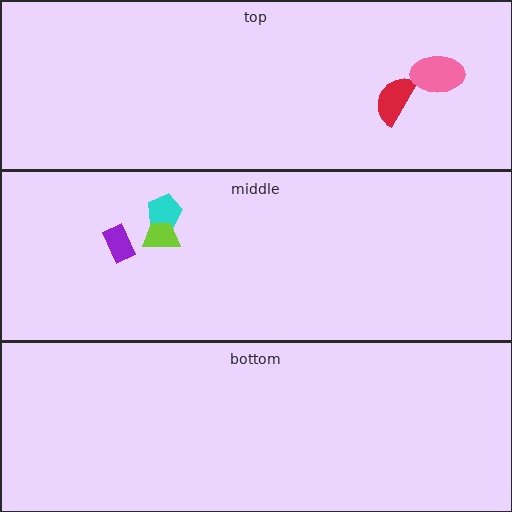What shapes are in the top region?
The red semicircle, the pink ellipse.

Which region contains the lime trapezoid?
The middle region.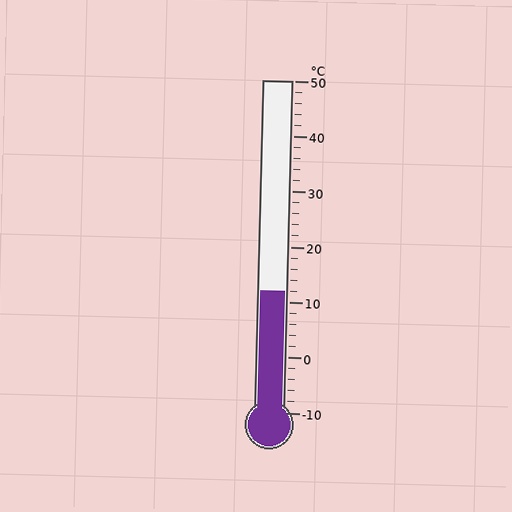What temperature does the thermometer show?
The thermometer shows approximately 12°C.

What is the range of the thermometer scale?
The thermometer scale ranges from -10°C to 50°C.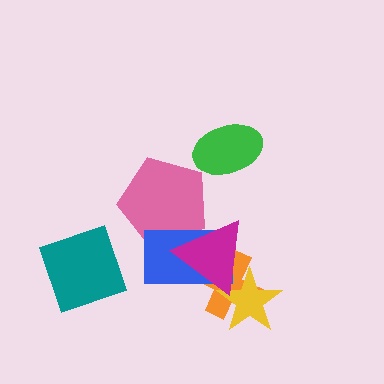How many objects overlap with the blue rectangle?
3 objects overlap with the blue rectangle.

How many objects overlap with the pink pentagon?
2 objects overlap with the pink pentagon.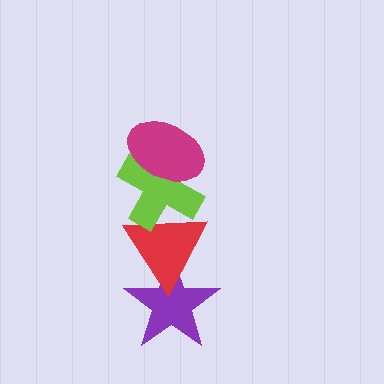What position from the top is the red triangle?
The red triangle is 3rd from the top.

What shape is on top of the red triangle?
The lime cross is on top of the red triangle.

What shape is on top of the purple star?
The red triangle is on top of the purple star.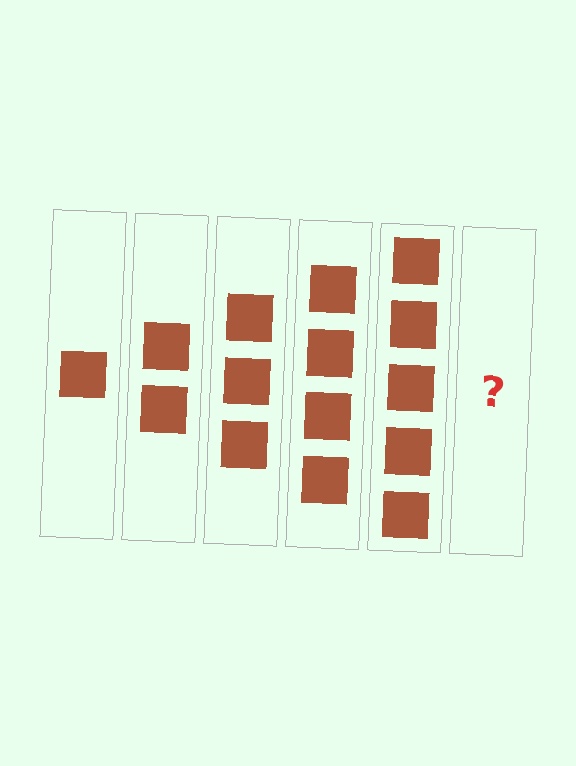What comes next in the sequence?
The next element should be 6 squares.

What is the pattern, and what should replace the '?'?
The pattern is that each step adds one more square. The '?' should be 6 squares.